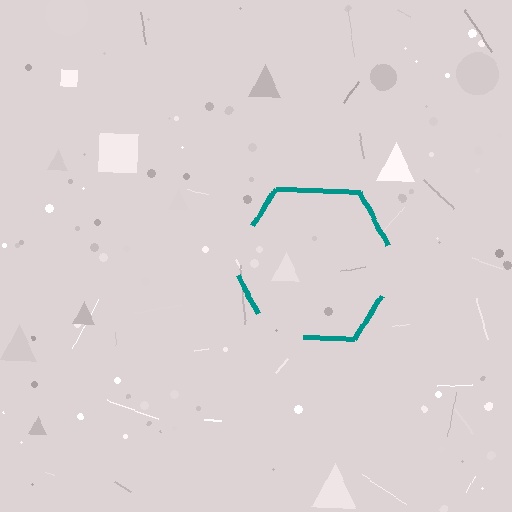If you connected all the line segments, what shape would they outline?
They would outline a hexagon.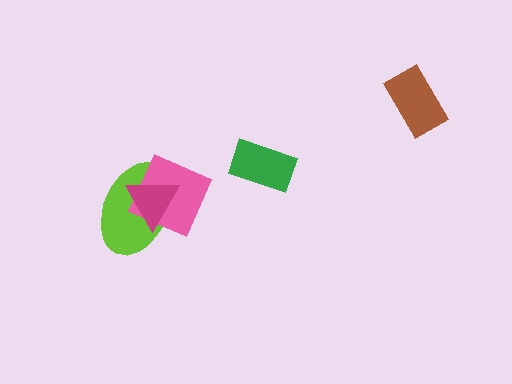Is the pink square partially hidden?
Yes, it is partially covered by another shape.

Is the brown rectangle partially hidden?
No, no other shape covers it.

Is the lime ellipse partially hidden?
Yes, it is partially covered by another shape.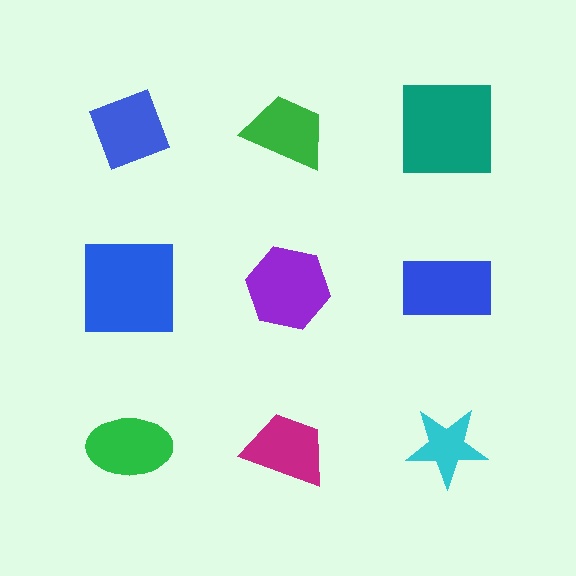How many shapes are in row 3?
3 shapes.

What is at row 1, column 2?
A green trapezoid.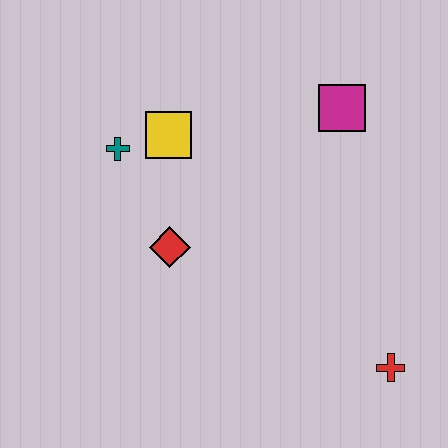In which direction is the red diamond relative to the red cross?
The red diamond is to the left of the red cross.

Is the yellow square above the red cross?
Yes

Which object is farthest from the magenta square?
The red cross is farthest from the magenta square.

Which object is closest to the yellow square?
The teal cross is closest to the yellow square.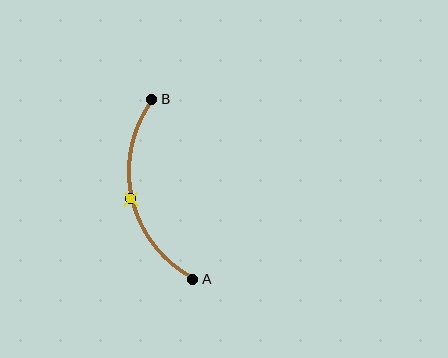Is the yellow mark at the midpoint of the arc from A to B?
Yes. The yellow mark lies on the arc at equal arc-length from both A and B — it is the arc midpoint.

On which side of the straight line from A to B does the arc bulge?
The arc bulges to the left of the straight line connecting A and B.